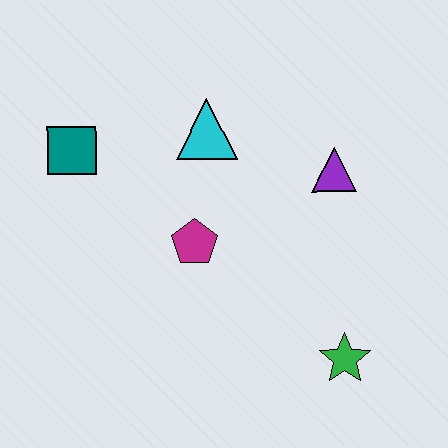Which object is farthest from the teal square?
The green star is farthest from the teal square.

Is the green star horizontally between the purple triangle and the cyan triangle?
No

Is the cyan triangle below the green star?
No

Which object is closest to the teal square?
The cyan triangle is closest to the teal square.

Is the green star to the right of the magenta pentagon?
Yes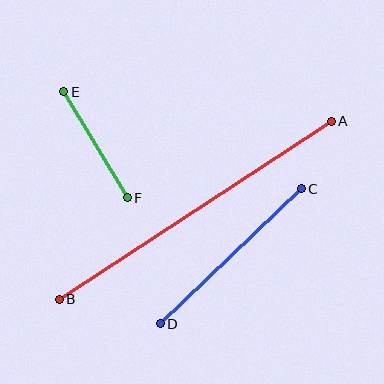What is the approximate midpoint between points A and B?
The midpoint is at approximately (195, 210) pixels.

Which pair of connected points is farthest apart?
Points A and B are farthest apart.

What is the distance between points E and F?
The distance is approximately 124 pixels.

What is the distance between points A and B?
The distance is approximately 325 pixels.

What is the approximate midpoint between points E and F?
The midpoint is at approximately (95, 145) pixels.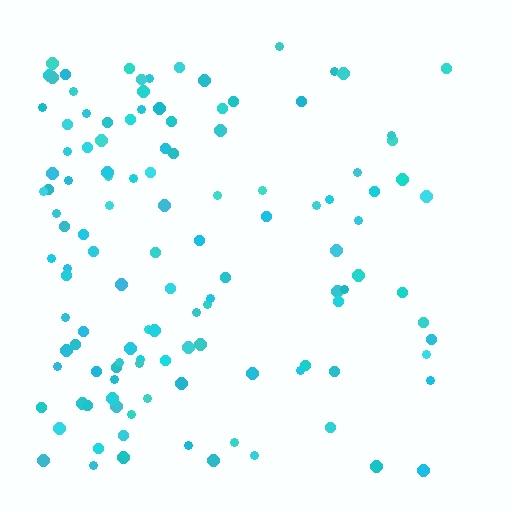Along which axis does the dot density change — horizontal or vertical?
Horizontal.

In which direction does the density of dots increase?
From right to left, with the left side densest.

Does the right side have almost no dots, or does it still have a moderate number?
Still a moderate number, just noticeably fewer than the left.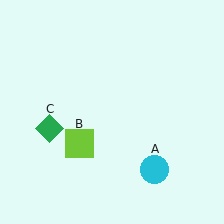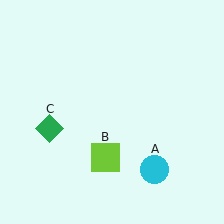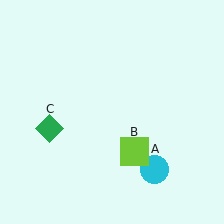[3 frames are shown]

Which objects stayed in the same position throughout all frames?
Cyan circle (object A) and green diamond (object C) remained stationary.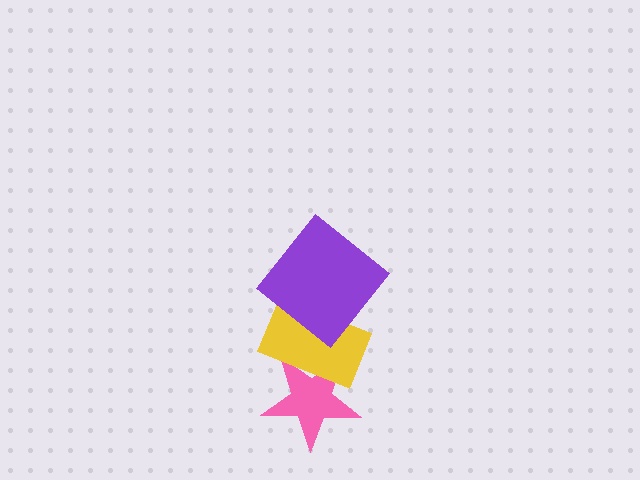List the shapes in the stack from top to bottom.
From top to bottom: the purple diamond, the yellow rectangle, the pink star.